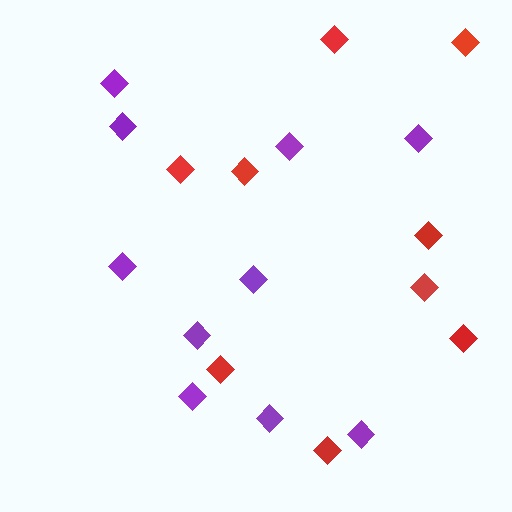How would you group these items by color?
There are 2 groups: one group of red diamonds (9) and one group of purple diamonds (10).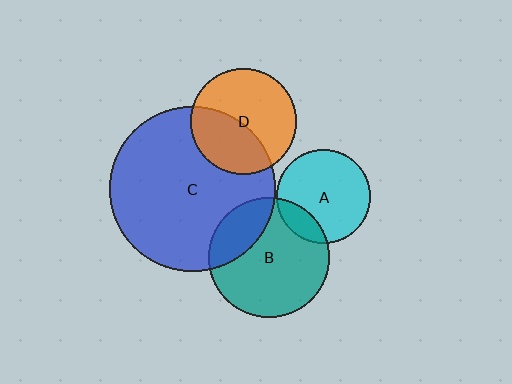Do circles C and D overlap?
Yes.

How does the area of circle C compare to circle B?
Approximately 1.9 times.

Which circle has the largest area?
Circle C (blue).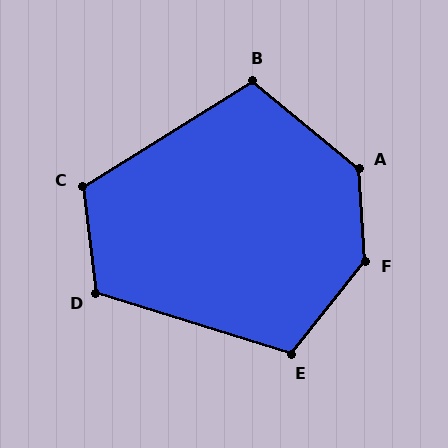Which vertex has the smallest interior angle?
B, at approximately 108 degrees.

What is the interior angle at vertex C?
Approximately 115 degrees (obtuse).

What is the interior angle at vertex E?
Approximately 112 degrees (obtuse).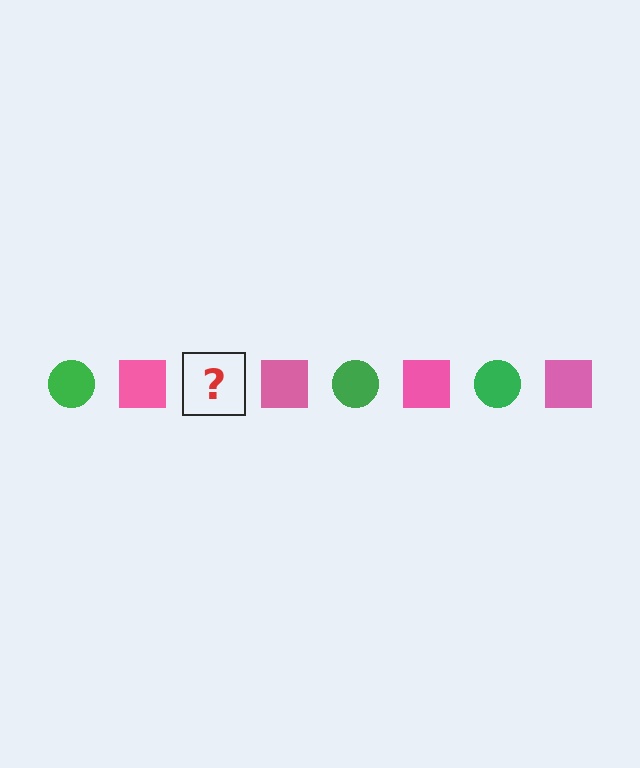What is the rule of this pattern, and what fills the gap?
The rule is that the pattern alternates between green circle and pink square. The gap should be filled with a green circle.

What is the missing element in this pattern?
The missing element is a green circle.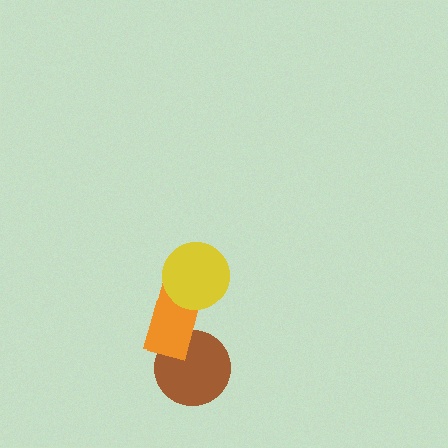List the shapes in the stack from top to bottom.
From top to bottom: the yellow circle, the orange rectangle, the brown circle.